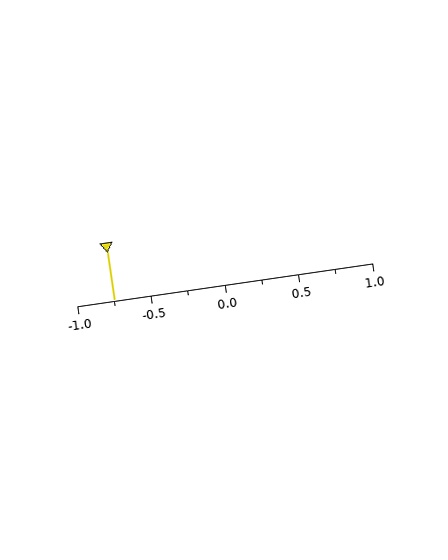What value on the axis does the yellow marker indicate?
The marker indicates approximately -0.75.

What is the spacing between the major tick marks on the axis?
The major ticks are spaced 0.5 apart.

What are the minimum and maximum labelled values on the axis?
The axis runs from -1.0 to 1.0.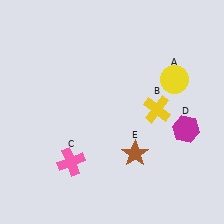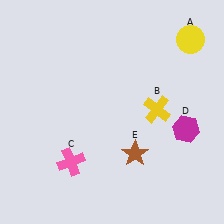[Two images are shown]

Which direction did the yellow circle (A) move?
The yellow circle (A) moved up.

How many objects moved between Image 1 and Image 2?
1 object moved between the two images.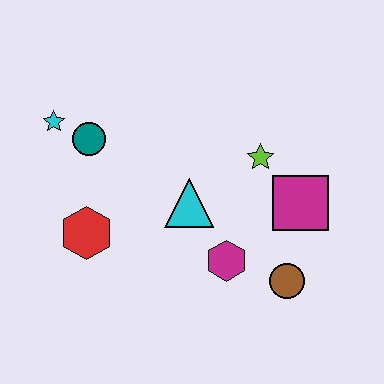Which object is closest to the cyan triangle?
The magenta hexagon is closest to the cyan triangle.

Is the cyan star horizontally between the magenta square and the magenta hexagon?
No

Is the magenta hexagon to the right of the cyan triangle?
Yes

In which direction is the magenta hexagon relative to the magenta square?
The magenta hexagon is to the left of the magenta square.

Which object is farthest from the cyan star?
The brown circle is farthest from the cyan star.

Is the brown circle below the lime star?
Yes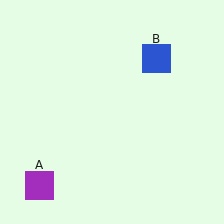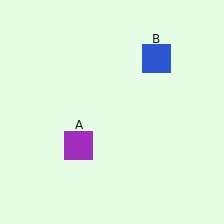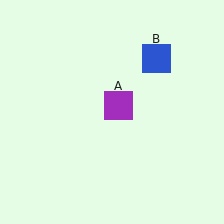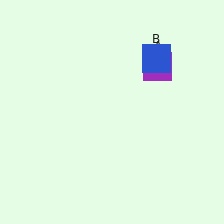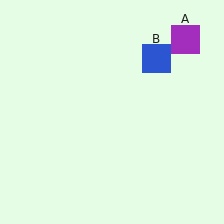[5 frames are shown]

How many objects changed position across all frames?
1 object changed position: purple square (object A).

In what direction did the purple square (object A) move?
The purple square (object A) moved up and to the right.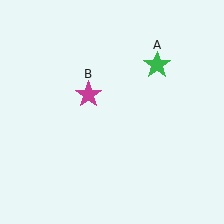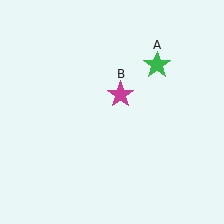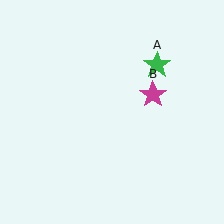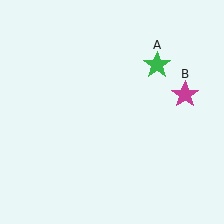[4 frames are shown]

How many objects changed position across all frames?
1 object changed position: magenta star (object B).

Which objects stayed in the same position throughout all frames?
Green star (object A) remained stationary.